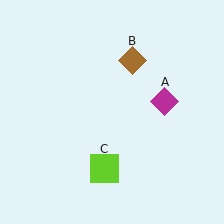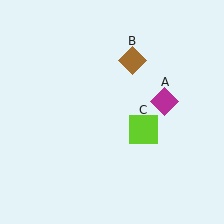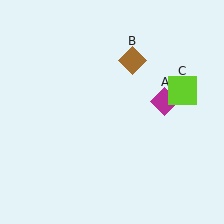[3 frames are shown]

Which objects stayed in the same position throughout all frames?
Magenta diamond (object A) and brown diamond (object B) remained stationary.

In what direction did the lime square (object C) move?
The lime square (object C) moved up and to the right.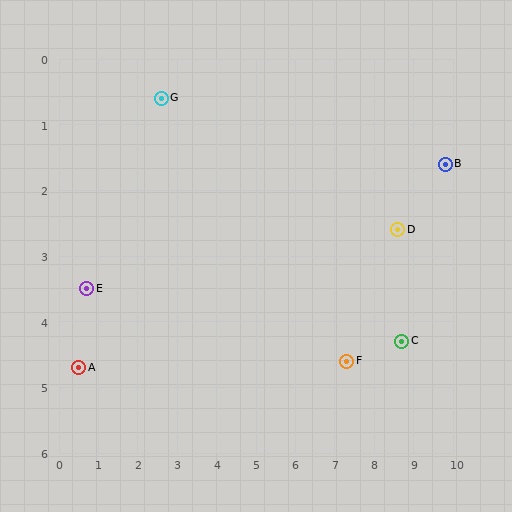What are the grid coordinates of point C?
Point C is at approximately (8.7, 4.3).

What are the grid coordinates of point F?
Point F is at approximately (7.3, 4.6).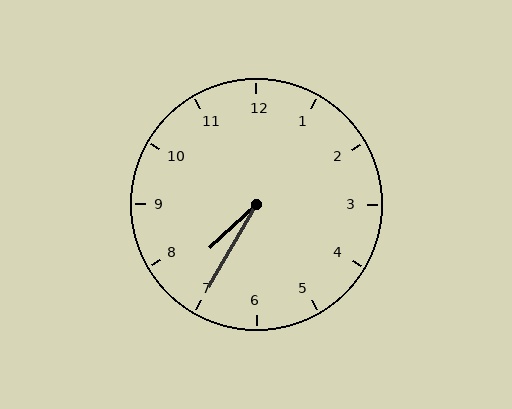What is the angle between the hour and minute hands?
Approximately 18 degrees.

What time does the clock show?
7:35.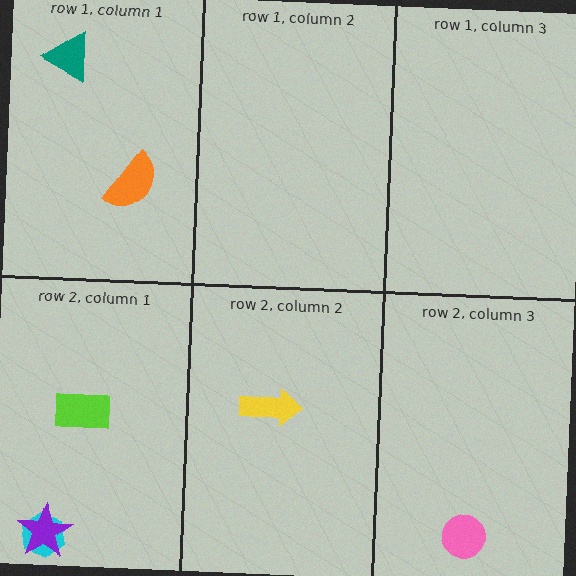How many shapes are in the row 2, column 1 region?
3.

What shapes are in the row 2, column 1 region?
The lime rectangle, the cyan hexagon, the purple star.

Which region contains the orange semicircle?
The row 1, column 1 region.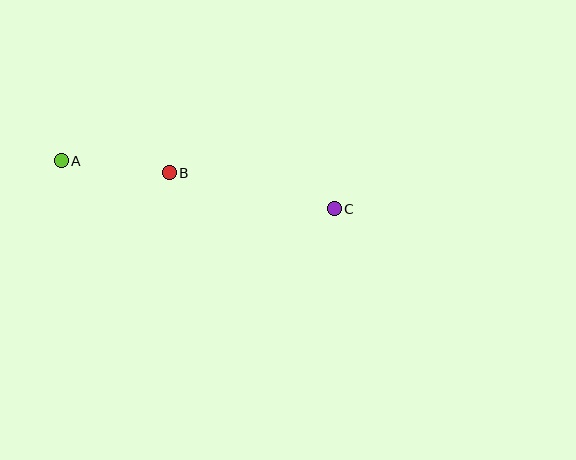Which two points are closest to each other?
Points A and B are closest to each other.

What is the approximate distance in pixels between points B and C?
The distance between B and C is approximately 169 pixels.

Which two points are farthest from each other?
Points A and C are farthest from each other.